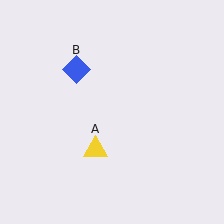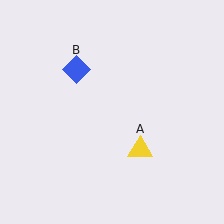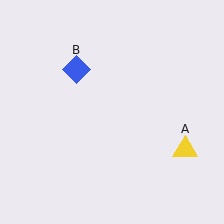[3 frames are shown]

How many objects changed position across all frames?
1 object changed position: yellow triangle (object A).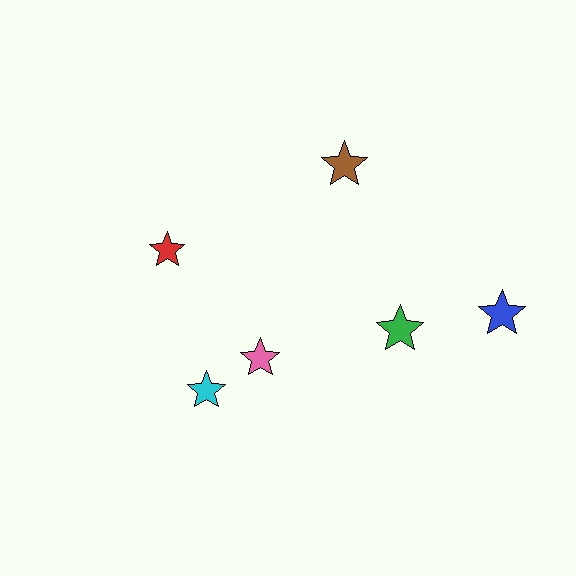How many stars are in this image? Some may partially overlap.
There are 6 stars.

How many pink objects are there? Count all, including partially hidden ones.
There is 1 pink object.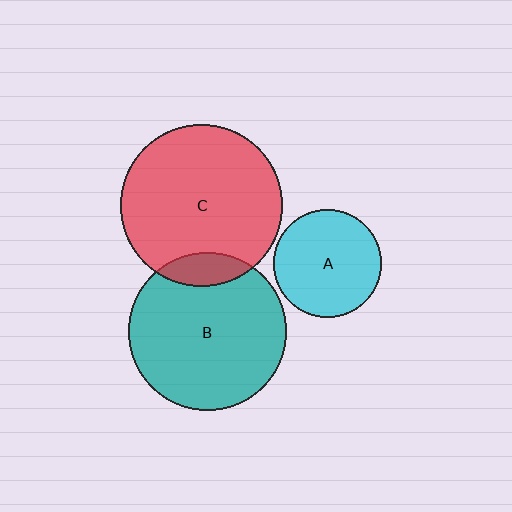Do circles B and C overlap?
Yes.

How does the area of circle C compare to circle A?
Approximately 2.3 times.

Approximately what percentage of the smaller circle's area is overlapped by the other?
Approximately 10%.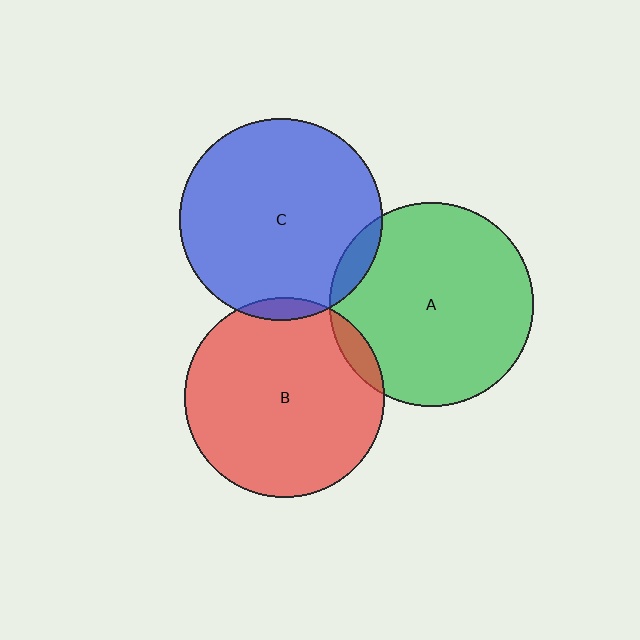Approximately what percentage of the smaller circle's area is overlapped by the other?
Approximately 5%.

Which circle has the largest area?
Circle A (green).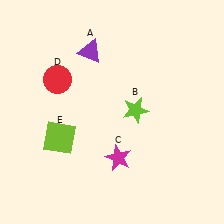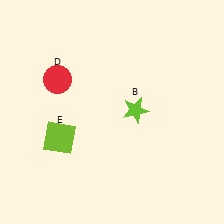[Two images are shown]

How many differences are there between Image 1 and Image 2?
There are 2 differences between the two images.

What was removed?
The purple triangle (A), the magenta star (C) were removed in Image 2.